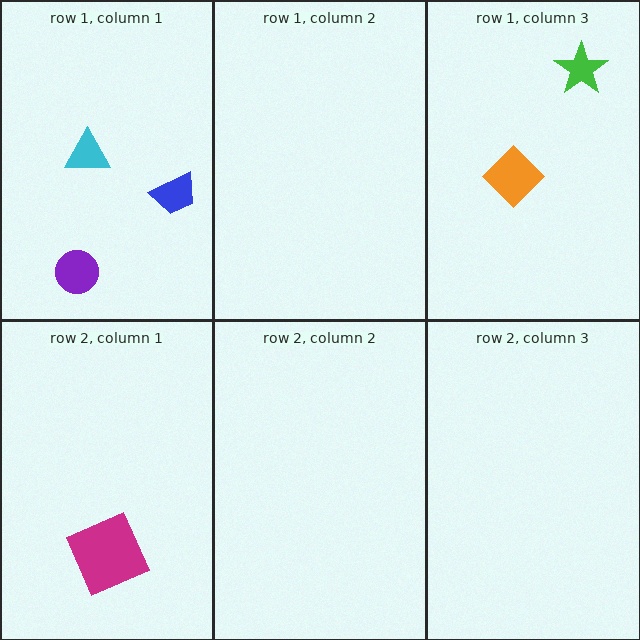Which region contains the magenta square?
The row 2, column 1 region.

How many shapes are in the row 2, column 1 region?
1.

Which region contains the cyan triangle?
The row 1, column 1 region.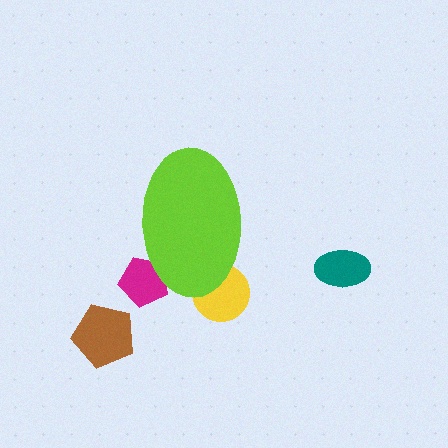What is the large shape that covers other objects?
A lime ellipse.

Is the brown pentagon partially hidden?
No, the brown pentagon is fully visible.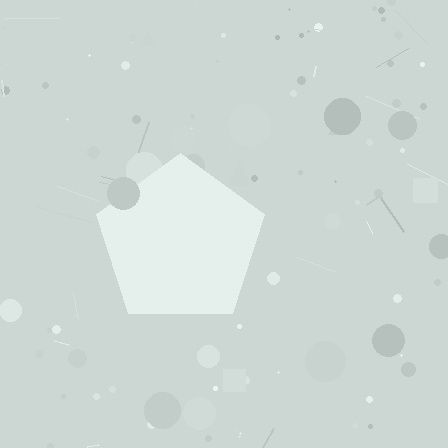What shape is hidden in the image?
A pentagon is hidden in the image.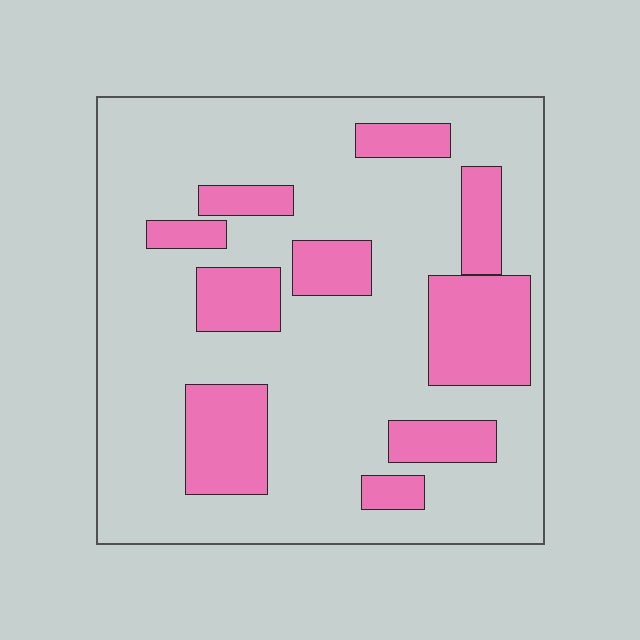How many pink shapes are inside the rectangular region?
10.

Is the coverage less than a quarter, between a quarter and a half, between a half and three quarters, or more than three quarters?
Between a quarter and a half.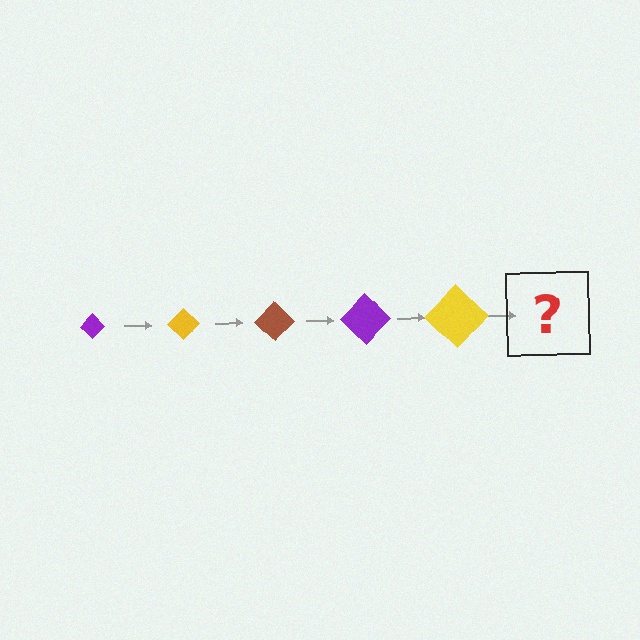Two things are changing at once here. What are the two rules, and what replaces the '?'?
The two rules are that the diamond grows larger each step and the color cycles through purple, yellow, and brown. The '?' should be a brown diamond, larger than the previous one.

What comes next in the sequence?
The next element should be a brown diamond, larger than the previous one.